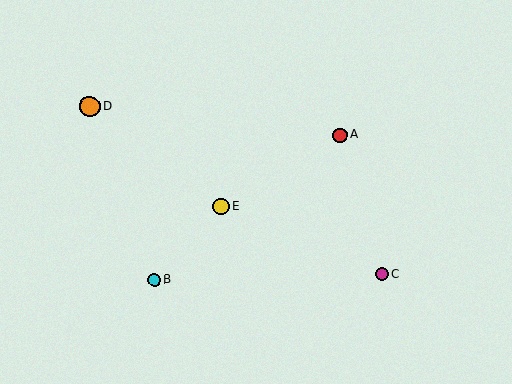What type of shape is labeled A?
Shape A is a red circle.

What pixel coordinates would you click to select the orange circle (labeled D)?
Click at (90, 106) to select the orange circle D.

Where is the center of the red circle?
The center of the red circle is at (340, 135).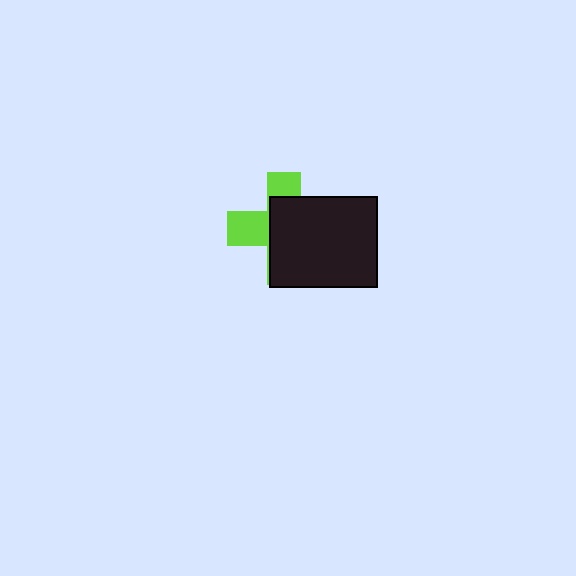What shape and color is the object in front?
The object in front is a black rectangle.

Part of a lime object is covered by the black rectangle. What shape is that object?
It is a cross.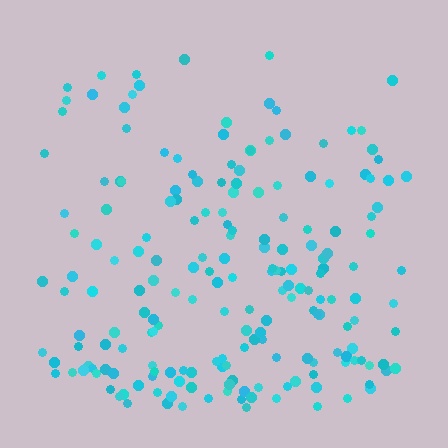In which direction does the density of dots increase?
From top to bottom, with the bottom side densest.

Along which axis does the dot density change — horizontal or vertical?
Vertical.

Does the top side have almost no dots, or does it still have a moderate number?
Still a moderate number, just noticeably fewer than the bottom.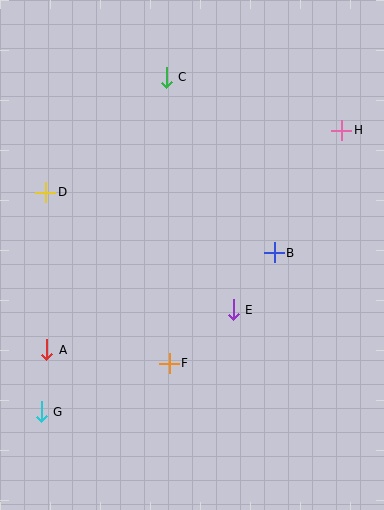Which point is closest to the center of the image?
Point E at (233, 310) is closest to the center.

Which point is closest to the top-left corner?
Point C is closest to the top-left corner.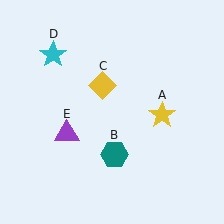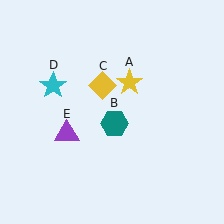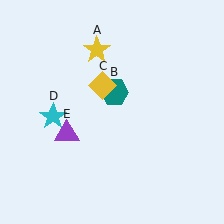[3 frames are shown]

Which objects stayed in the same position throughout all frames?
Yellow diamond (object C) and purple triangle (object E) remained stationary.